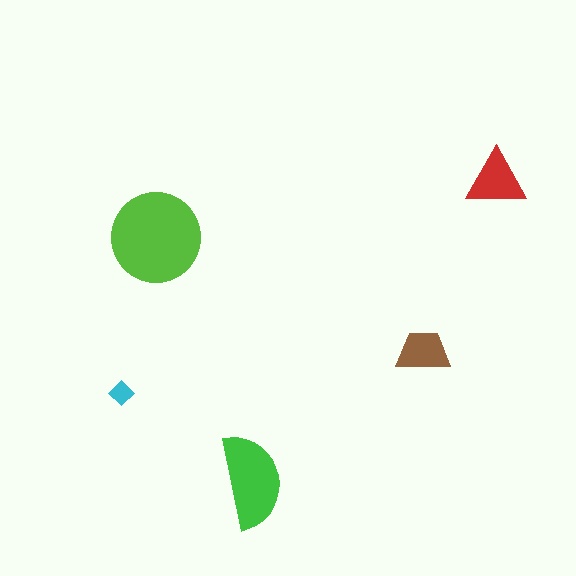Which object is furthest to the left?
The cyan diamond is leftmost.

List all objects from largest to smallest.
The lime circle, the green semicircle, the red triangle, the brown trapezoid, the cyan diamond.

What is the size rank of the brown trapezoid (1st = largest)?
4th.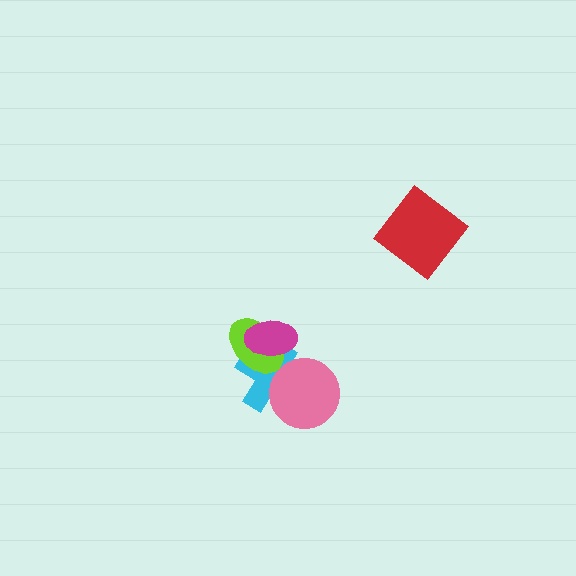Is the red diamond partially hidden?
No, no other shape covers it.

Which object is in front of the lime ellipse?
The magenta ellipse is in front of the lime ellipse.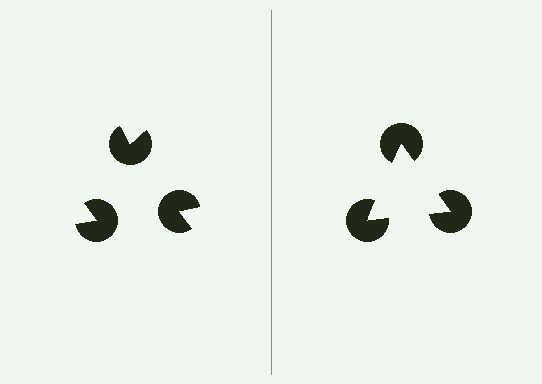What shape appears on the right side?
An illusory triangle.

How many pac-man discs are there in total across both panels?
6 — 3 on each side.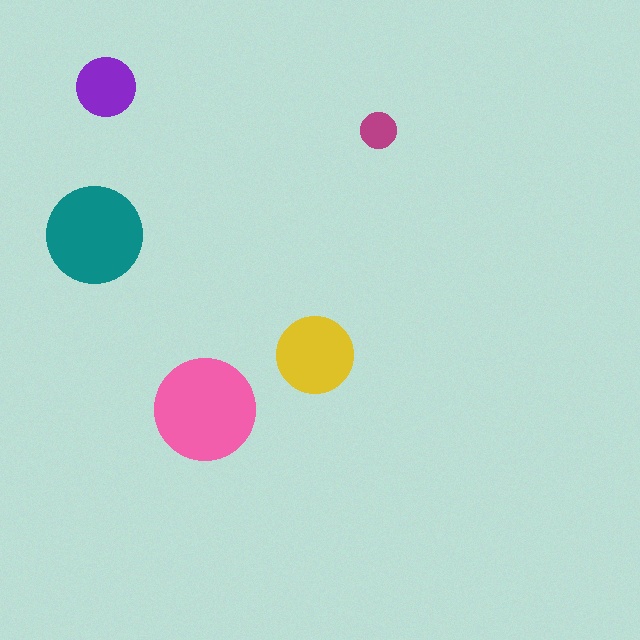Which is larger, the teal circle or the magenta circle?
The teal one.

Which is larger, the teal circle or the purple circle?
The teal one.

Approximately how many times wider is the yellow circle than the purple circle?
About 1.5 times wider.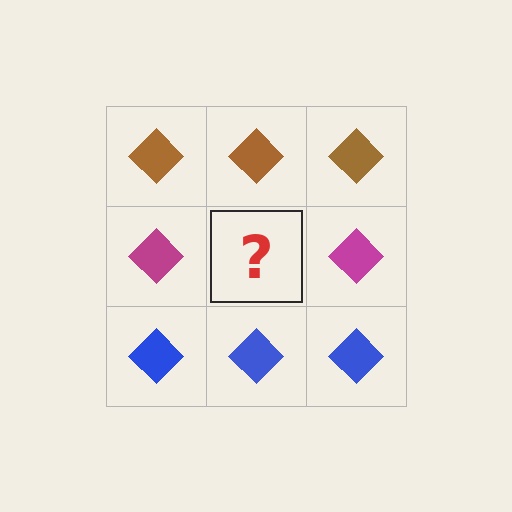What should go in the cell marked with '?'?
The missing cell should contain a magenta diamond.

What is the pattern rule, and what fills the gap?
The rule is that each row has a consistent color. The gap should be filled with a magenta diamond.